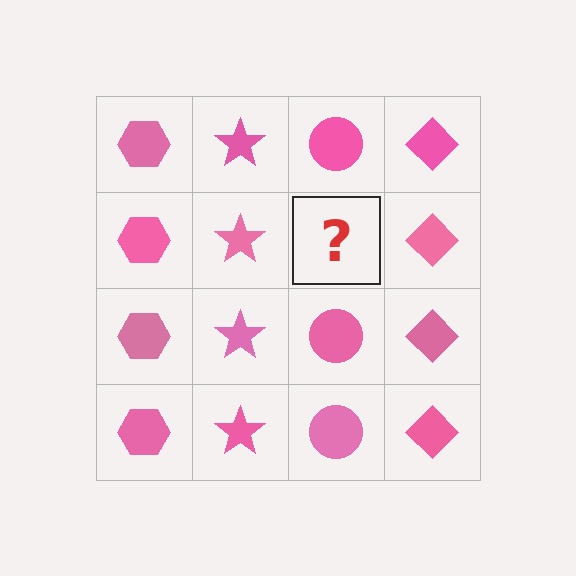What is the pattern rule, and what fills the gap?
The rule is that each column has a consistent shape. The gap should be filled with a pink circle.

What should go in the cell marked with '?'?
The missing cell should contain a pink circle.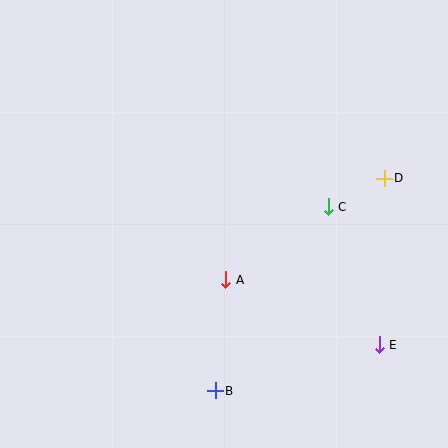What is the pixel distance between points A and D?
The distance between A and D is 188 pixels.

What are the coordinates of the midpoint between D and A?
The midpoint between D and A is at (305, 229).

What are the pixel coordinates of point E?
Point E is at (379, 345).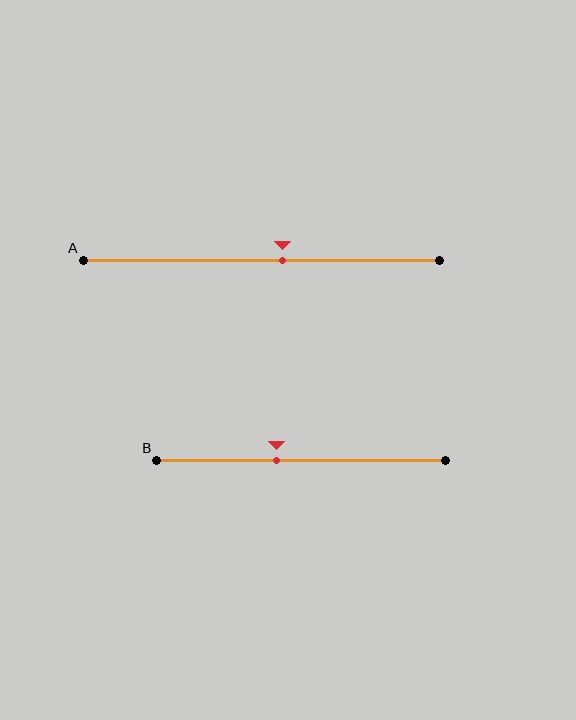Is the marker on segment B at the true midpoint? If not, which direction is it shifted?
No, the marker on segment B is shifted to the left by about 9% of the segment length.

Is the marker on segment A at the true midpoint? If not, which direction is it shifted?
No, the marker on segment A is shifted to the right by about 6% of the segment length.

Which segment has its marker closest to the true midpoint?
Segment A has its marker closest to the true midpoint.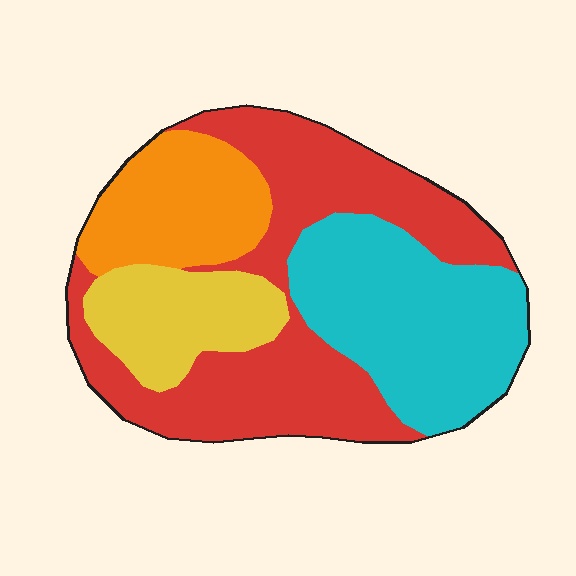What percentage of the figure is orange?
Orange covers 17% of the figure.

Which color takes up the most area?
Red, at roughly 40%.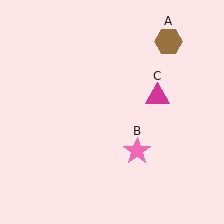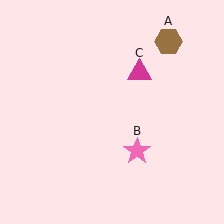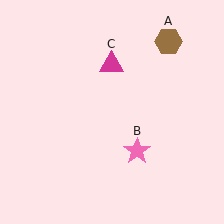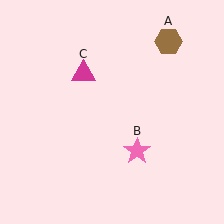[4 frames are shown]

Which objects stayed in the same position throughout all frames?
Brown hexagon (object A) and pink star (object B) remained stationary.